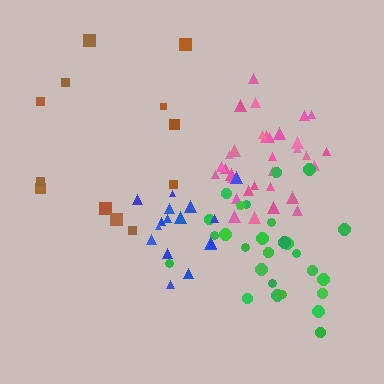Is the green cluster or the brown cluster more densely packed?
Green.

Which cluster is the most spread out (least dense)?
Brown.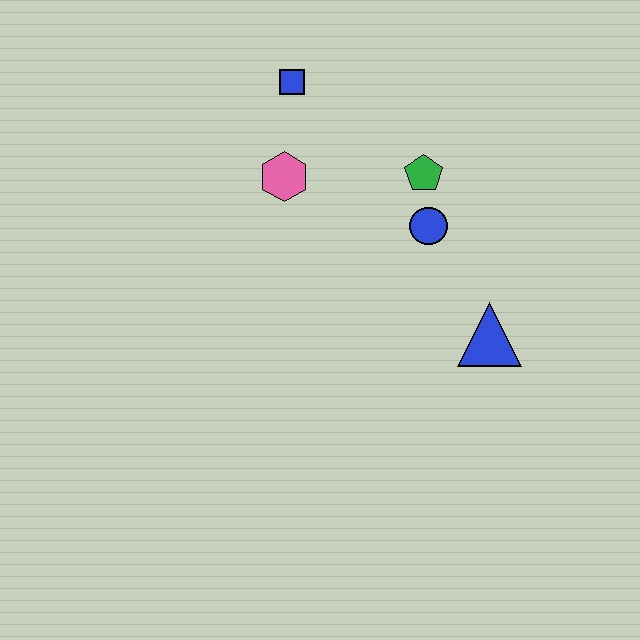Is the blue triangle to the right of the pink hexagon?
Yes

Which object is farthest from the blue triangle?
The blue square is farthest from the blue triangle.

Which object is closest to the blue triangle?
The blue circle is closest to the blue triangle.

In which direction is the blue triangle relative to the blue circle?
The blue triangle is below the blue circle.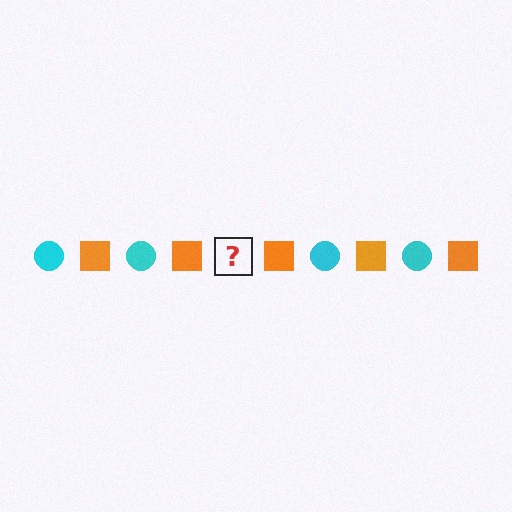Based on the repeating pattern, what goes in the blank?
The blank should be a cyan circle.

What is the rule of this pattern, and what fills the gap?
The rule is that the pattern alternates between cyan circle and orange square. The gap should be filled with a cyan circle.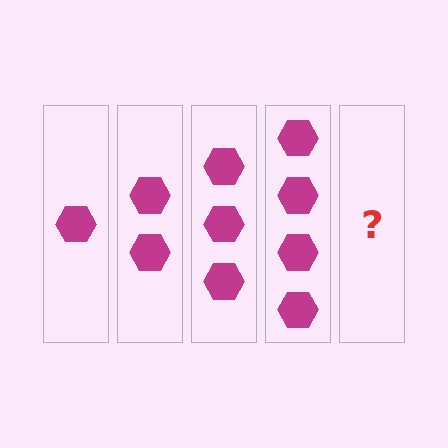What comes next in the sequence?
The next element should be 5 hexagons.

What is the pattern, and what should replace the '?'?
The pattern is that each step adds one more hexagon. The '?' should be 5 hexagons.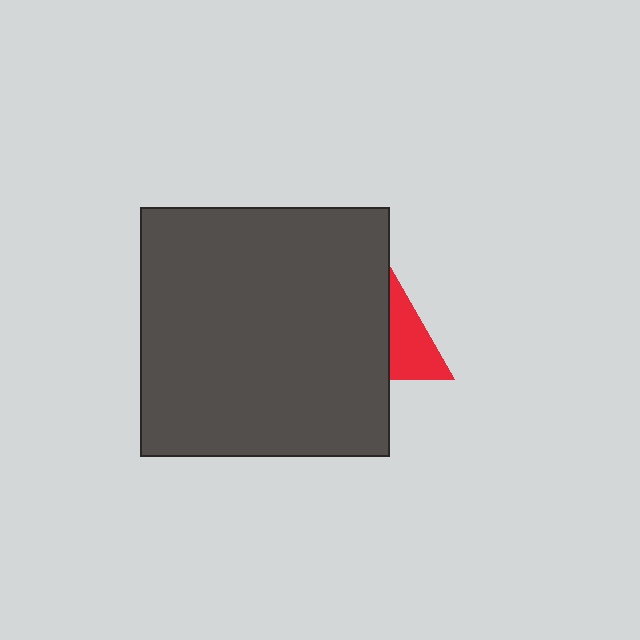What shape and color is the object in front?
The object in front is a dark gray square.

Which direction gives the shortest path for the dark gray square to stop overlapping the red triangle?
Moving left gives the shortest separation.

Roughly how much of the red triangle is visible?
About half of it is visible (roughly 51%).